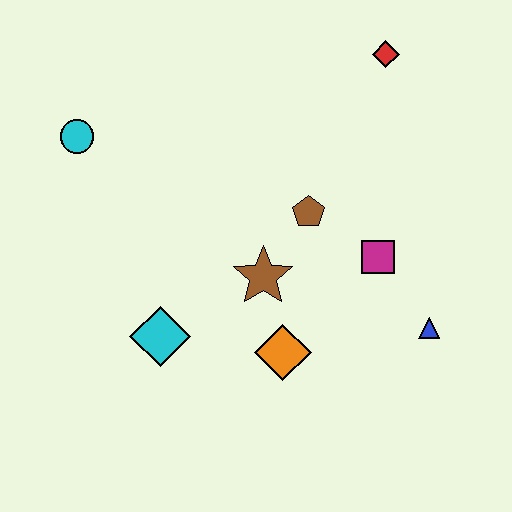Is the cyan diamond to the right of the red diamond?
No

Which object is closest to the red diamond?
The brown pentagon is closest to the red diamond.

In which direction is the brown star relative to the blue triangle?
The brown star is to the left of the blue triangle.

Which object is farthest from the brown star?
The red diamond is farthest from the brown star.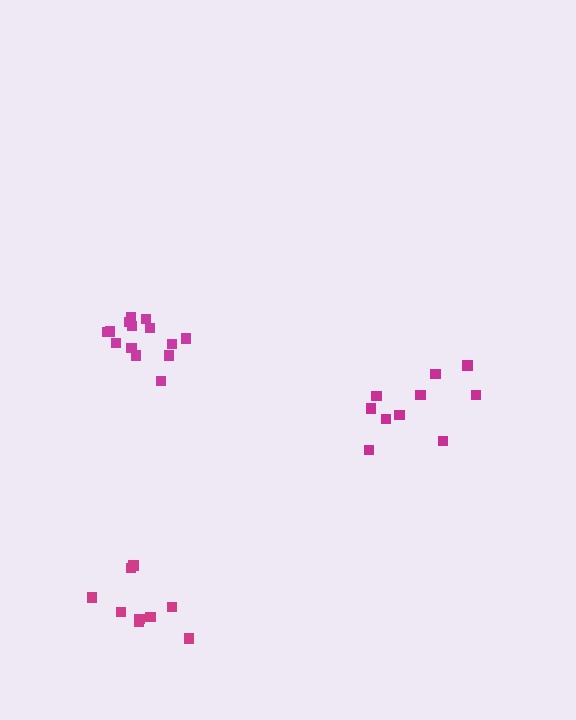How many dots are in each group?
Group 1: 14 dots, Group 2: 10 dots, Group 3: 9 dots (33 total).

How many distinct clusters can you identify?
There are 3 distinct clusters.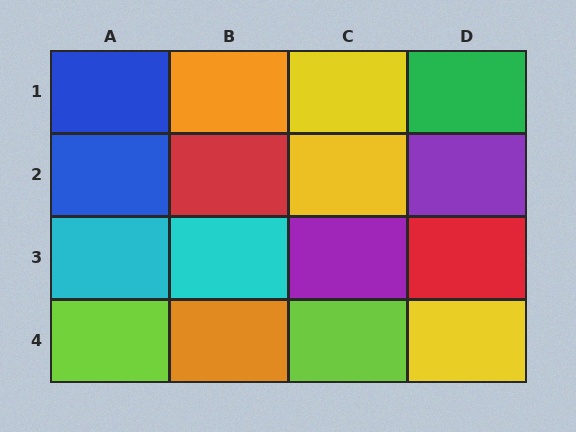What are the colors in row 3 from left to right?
Cyan, cyan, purple, red.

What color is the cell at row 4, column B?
Orange.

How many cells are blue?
2 cells are blue.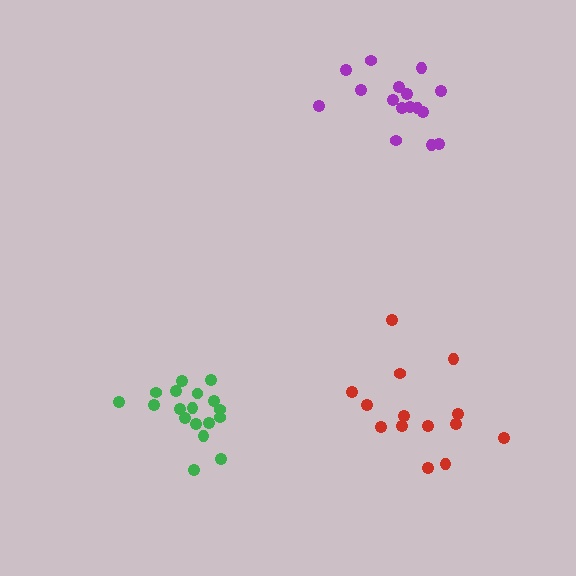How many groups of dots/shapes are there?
There are 3 groups.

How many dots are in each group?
Group 1: 18 dots, Group 2: 16 dots, Group 3: 14 dots (48 total).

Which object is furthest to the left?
The green cluster is leftmost.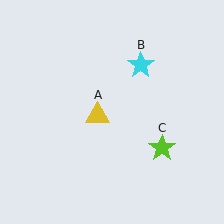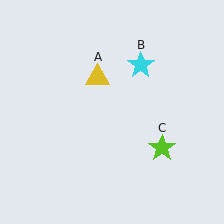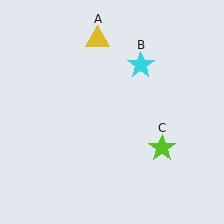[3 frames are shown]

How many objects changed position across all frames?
1 object changed position: yellow triangle (object A).